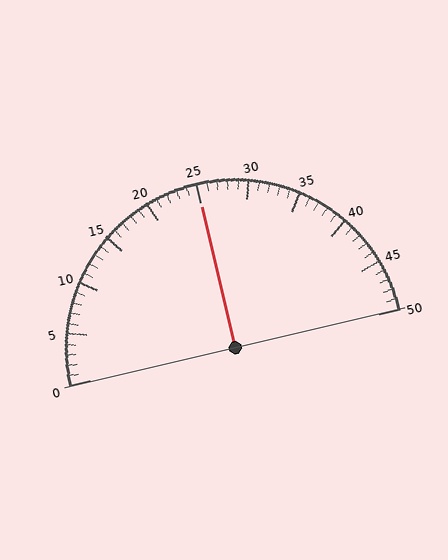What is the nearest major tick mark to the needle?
The nearest major tick mark is 25.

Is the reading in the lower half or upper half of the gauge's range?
The reading is in the upper half of the range (0 to 50).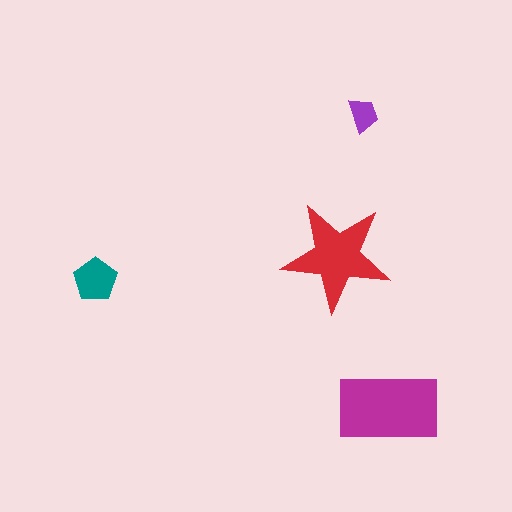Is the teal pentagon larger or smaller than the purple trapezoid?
Larger.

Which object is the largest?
The magenta rectangle.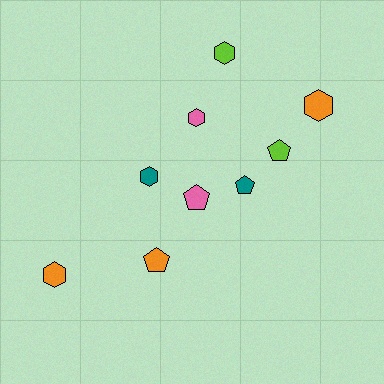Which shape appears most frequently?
Hexagon, with 5 objects.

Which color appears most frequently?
Orange, with 3 objects.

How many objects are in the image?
There are 9 objects.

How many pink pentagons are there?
There is 1 pink pentagon.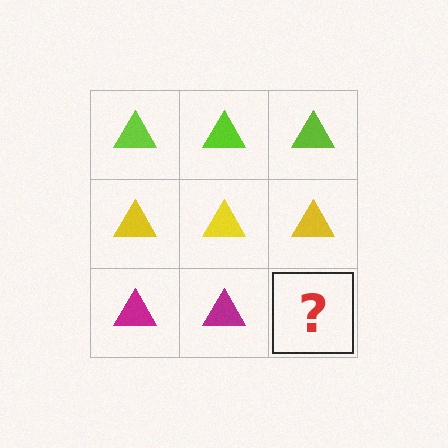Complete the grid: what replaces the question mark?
The question mark should be replaced with a magenta triangle.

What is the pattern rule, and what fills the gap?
The rule is that each row has a consistent color. The gap should be filled with a magenta triangle.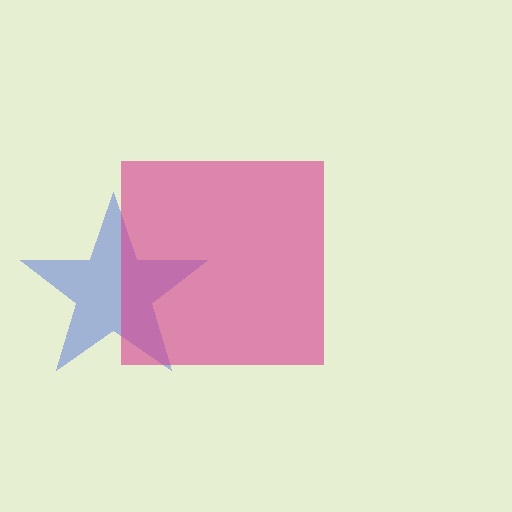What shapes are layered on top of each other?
The layered shapes are: a blue star, a magenta square.